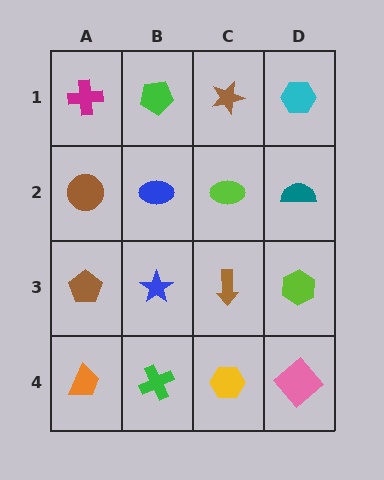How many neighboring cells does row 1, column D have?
2.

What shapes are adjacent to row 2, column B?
A green pentagon (row 1, column B), a blue star (row 3, column B), a brown circle (row 2, column A), a lime ellipse (row 2, column C).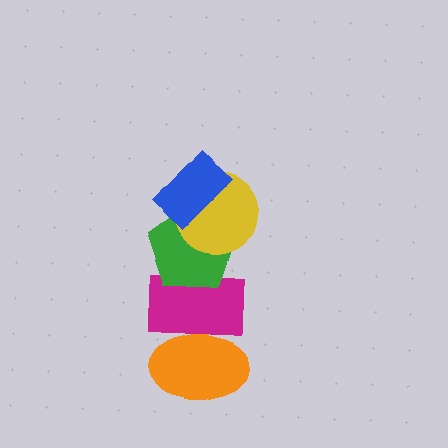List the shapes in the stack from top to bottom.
From top to bottom: the blue rectangle, the yellow circle, the green pentagon, the magenta rectangle, the orange ellipse.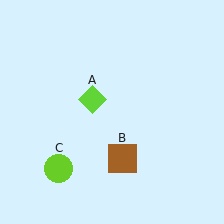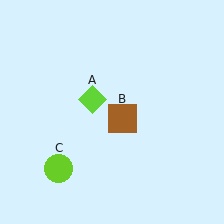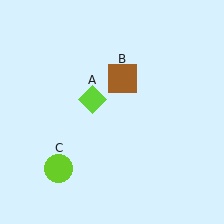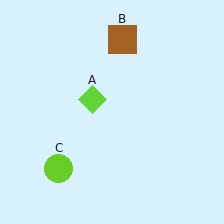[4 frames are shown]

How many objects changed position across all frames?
1 object changed position: brown square (object B).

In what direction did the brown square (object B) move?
The brown square (object B) moved up.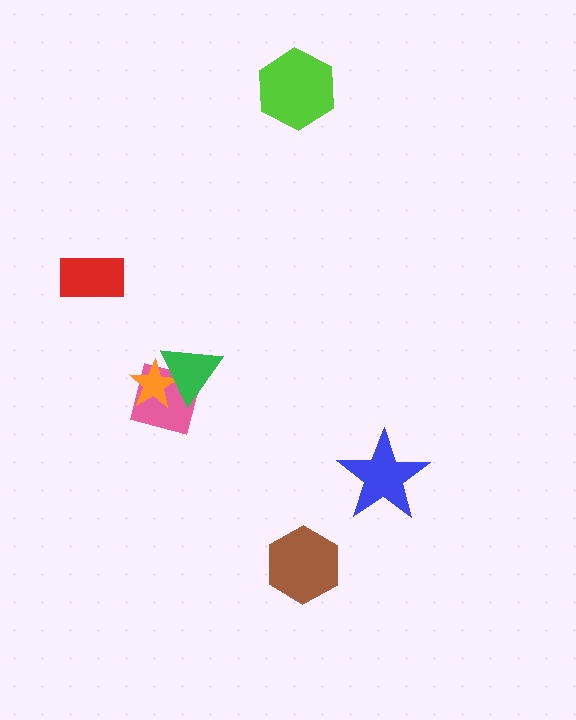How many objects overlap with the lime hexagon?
0 objects overlap with the lime hexagon.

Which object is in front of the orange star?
The green triangle is in front of the orange star.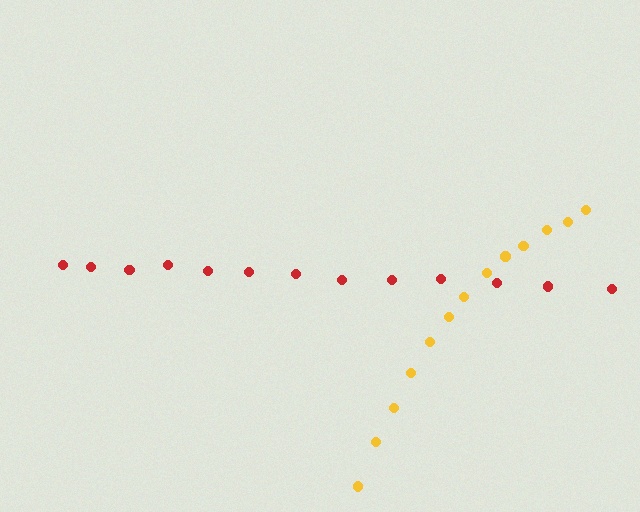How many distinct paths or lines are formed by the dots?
There are 2 distinct paths.